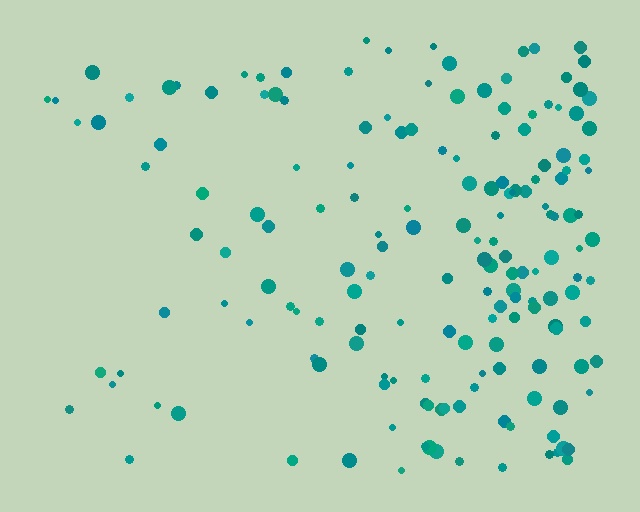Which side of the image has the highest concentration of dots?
The right.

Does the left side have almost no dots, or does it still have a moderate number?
Still a moderate number, just noticeably fewer than the right.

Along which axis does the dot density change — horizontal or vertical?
Horizontal.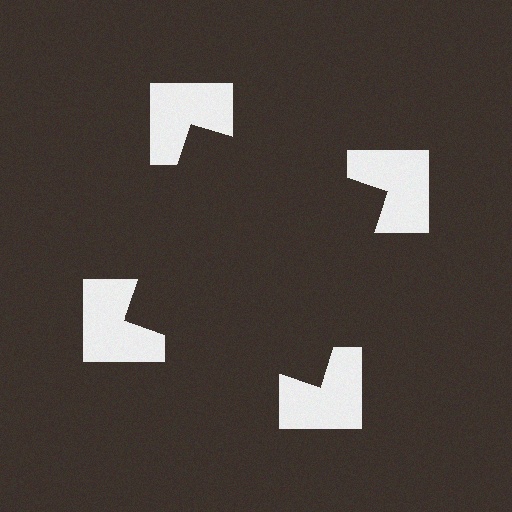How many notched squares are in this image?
There are 4 — one at each vertex of the illusory square.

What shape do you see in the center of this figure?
An illusory square — its edges are inferred from the aligned wedge cuts in the notched squares, not physically drawn.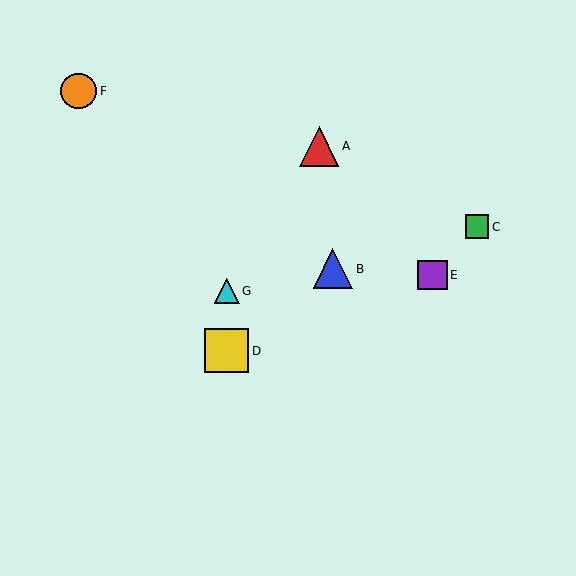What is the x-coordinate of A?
Object A is at x≈319.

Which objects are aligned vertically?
Objects D, G are aligned vertically.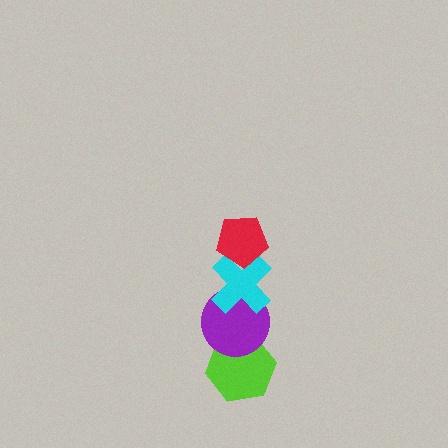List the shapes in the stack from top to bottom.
From top to bottom: the red pentagon, the cyan cross, the purple circle, the lime hexagon.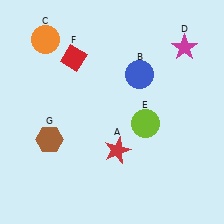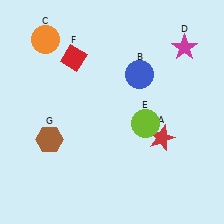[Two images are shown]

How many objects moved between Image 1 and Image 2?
1 object moved between the two images.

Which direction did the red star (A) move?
The red star (A) moved right.